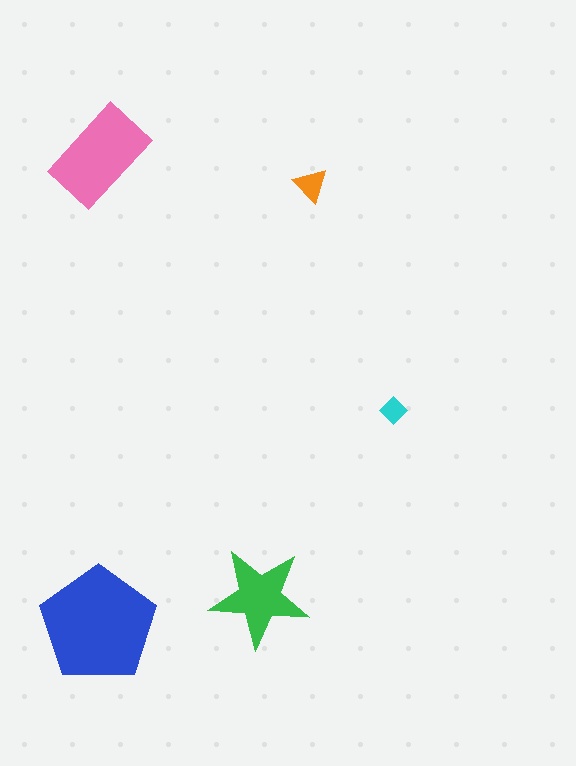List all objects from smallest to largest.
The cyan diamond, the orange triangle, the green star, the pink rectangle, the blue pentagon.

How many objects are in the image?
There are 5 objects in the image.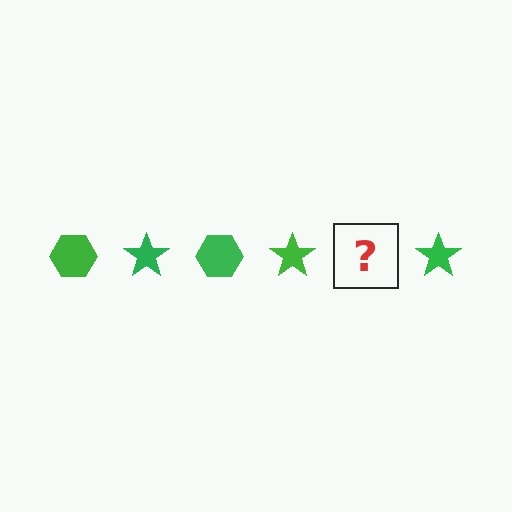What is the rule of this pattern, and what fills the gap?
The rule is that the pattern cycles through hexagon, star shapes in green. The gap should be filled with a green hexagon.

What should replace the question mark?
The question mark should be replaced with a green hexagon.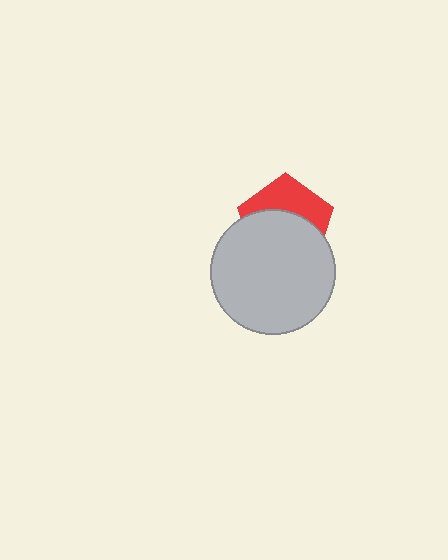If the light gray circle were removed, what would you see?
You would see the complete red pentagon.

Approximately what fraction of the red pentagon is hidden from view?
Roughly 59% of the red pentagon is hidden behind the light gray circle.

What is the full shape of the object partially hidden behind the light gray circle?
The partially hidden object is a red pentagon.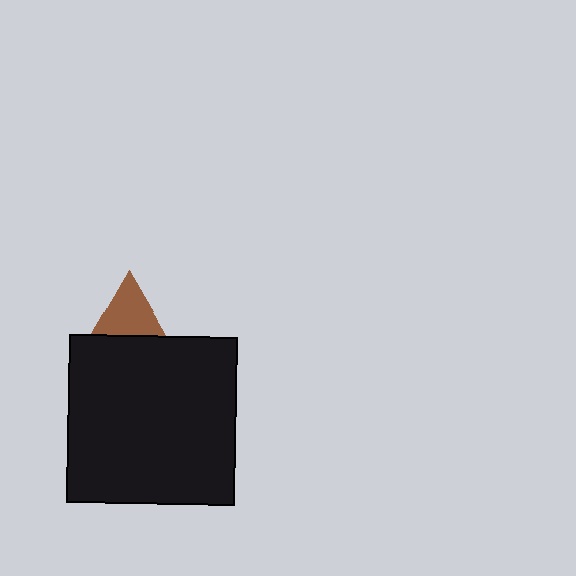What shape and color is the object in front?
The object in front is a black square.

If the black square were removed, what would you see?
You would see the complete brown triangle.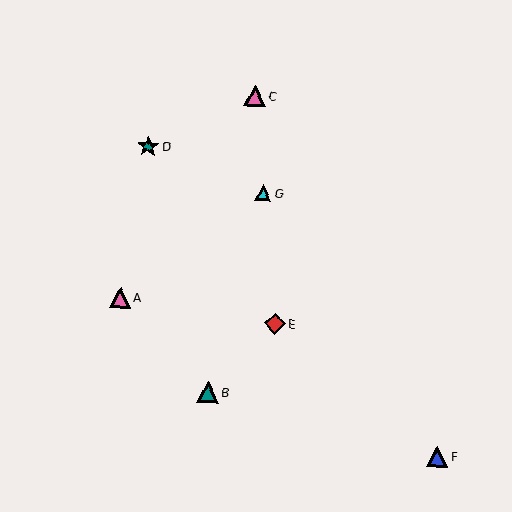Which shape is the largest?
The teal star (labeled D) is the largest.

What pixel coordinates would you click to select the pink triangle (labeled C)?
Click at (255, 96) to select the pink triangle C.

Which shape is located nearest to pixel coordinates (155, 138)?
The teal star (labeled D) at (148, 147) is nearest to that location.